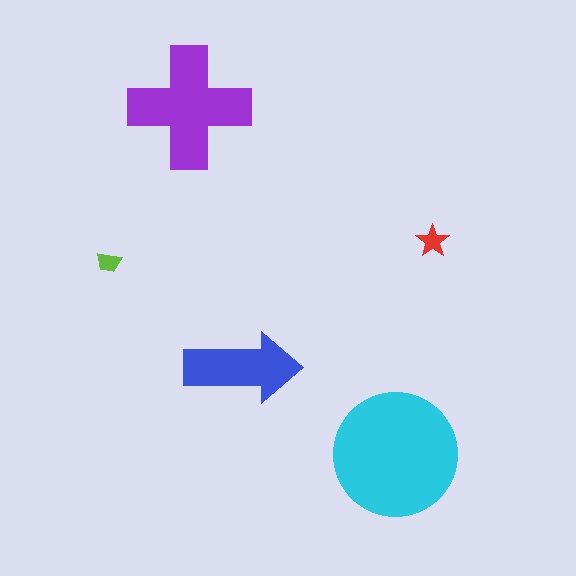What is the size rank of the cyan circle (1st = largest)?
1st.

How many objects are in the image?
There are 5 objects in the image.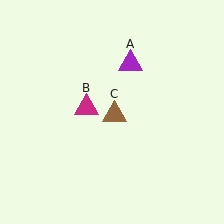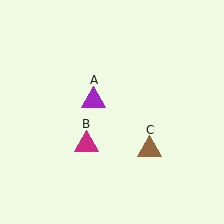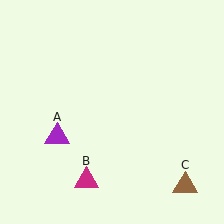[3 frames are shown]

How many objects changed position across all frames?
3 objects changed position: purple triangle (object A), magenta triangle (object B), brown triangle (object C).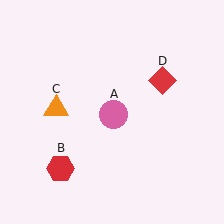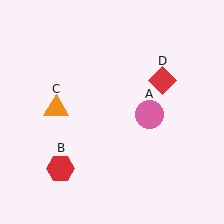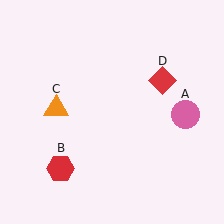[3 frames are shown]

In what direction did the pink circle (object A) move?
The pink circle (object A) moved right.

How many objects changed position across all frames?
1 object changed position: pink circle (object A).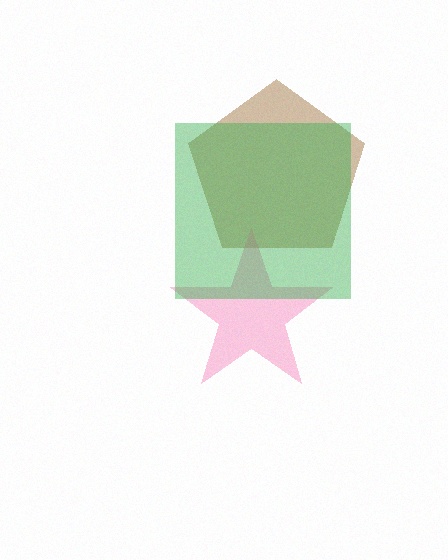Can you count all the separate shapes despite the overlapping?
Yes, there are 3 separate shapes.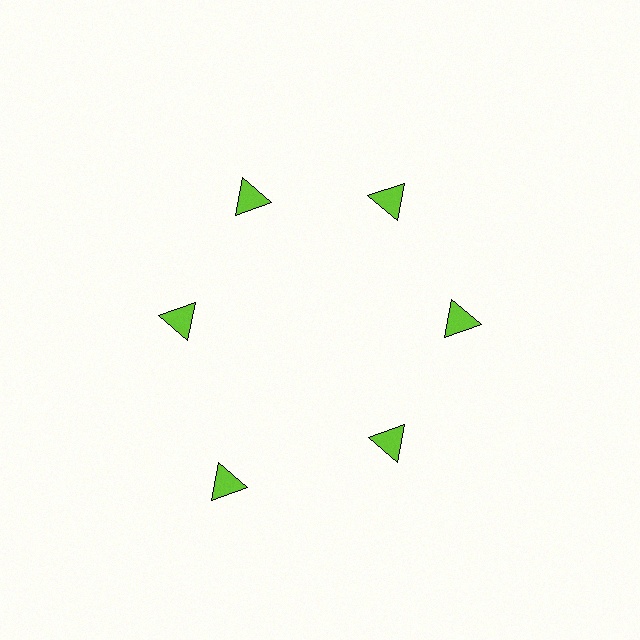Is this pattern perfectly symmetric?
No. The 6 lime triangles are arranged in a ring, but one element near the 7 o'clock position is pushed outward from the center, breaking the 6-fold rotational symmetry.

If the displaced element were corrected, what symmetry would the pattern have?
It would have 6-fold rotational symmetry — the pattern would map onto itself every 60 degrees.